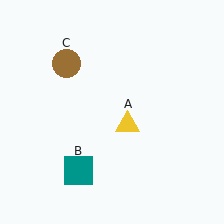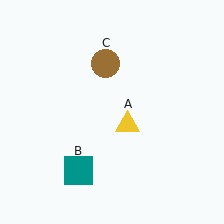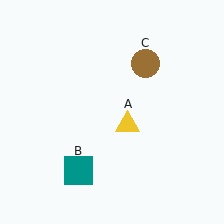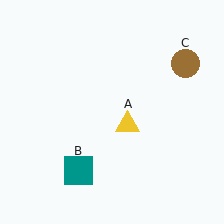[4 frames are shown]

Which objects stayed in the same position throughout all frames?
Yellow triangle (object A) and teal square (object B) remained stationary.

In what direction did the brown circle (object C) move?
The brown circle (object C) moved right.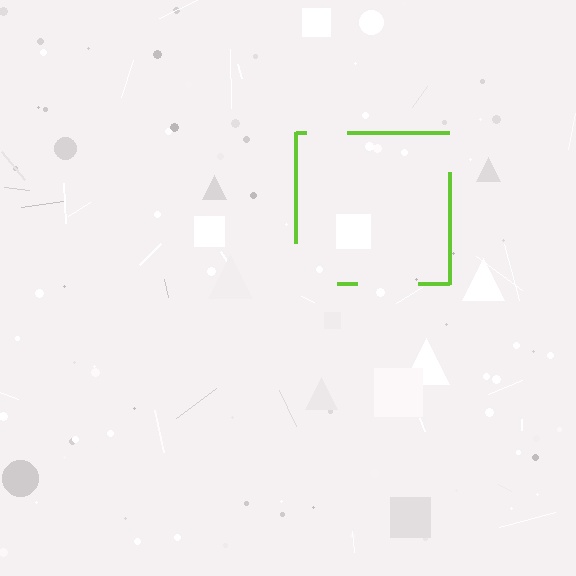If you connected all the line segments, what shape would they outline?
They would outline a square.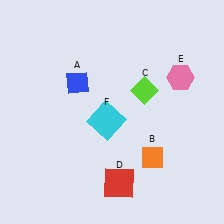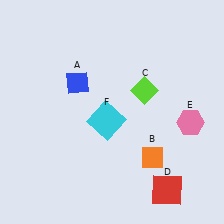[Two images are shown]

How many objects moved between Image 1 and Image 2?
2 objects moved between the two images.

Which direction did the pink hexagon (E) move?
The pink hexagon (E) moved down.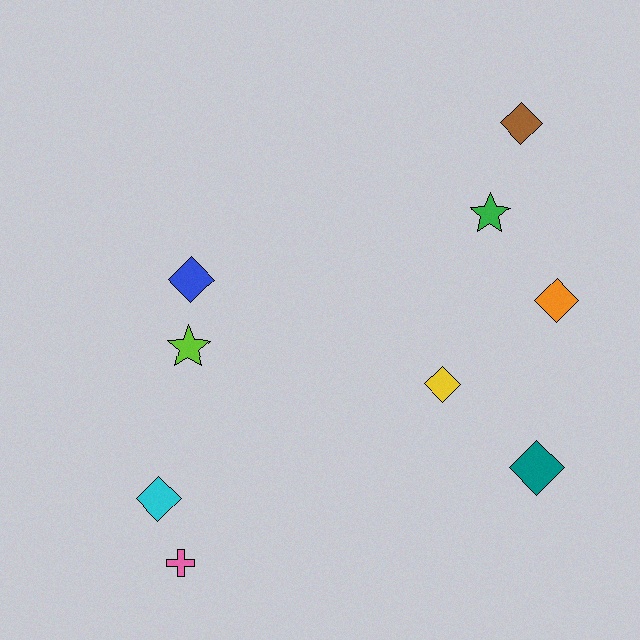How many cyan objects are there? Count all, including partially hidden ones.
There is 1 cyan object.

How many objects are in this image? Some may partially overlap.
There are 9 objects.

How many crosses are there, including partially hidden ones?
There is 1 cross.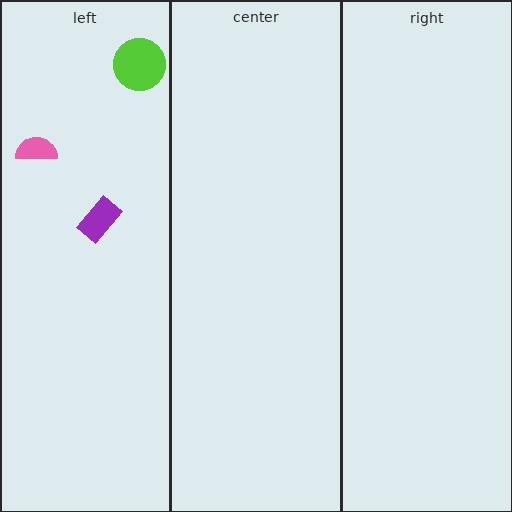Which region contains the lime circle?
The left region.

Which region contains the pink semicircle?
The left region.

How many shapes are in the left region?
3.